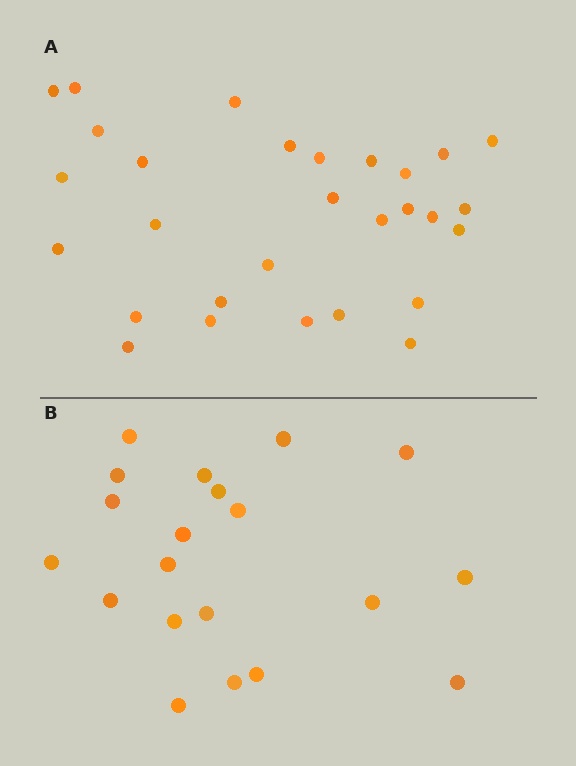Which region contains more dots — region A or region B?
Region A (the top region) has more dots.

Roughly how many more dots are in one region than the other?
Region A has roughly 8 or so more dots than region B.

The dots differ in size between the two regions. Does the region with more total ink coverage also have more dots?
No. Region B has more total ink coverage because its dots are larger, but region A actually contains more individual dots. Total area can be misleading — the number of items is what matters here.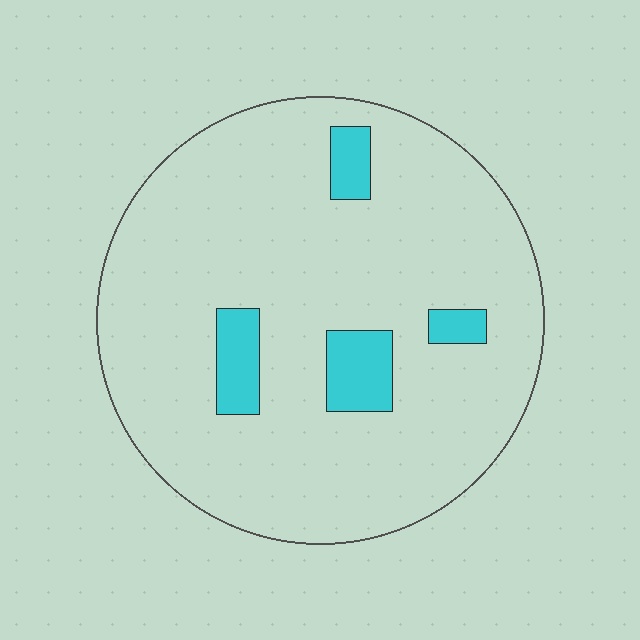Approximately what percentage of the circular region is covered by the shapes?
Approximately 10%.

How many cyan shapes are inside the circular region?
4.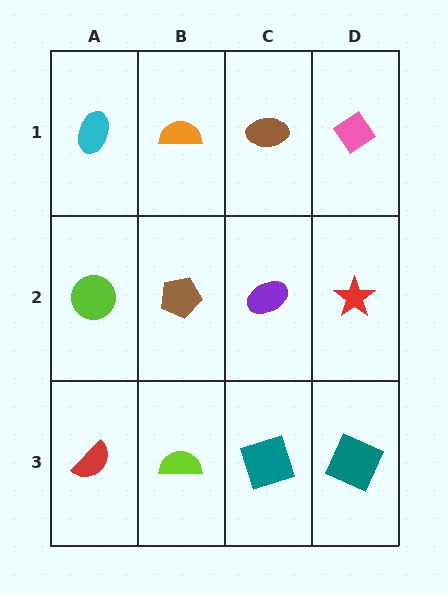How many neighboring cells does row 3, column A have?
2.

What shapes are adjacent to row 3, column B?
A brown pentagon (row 2, column B), a red semicircle (row 3, column A), a teal square (row 3, column C).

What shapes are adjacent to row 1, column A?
A lime circle (row 2, column A), an orange semicircle (row 1, column B).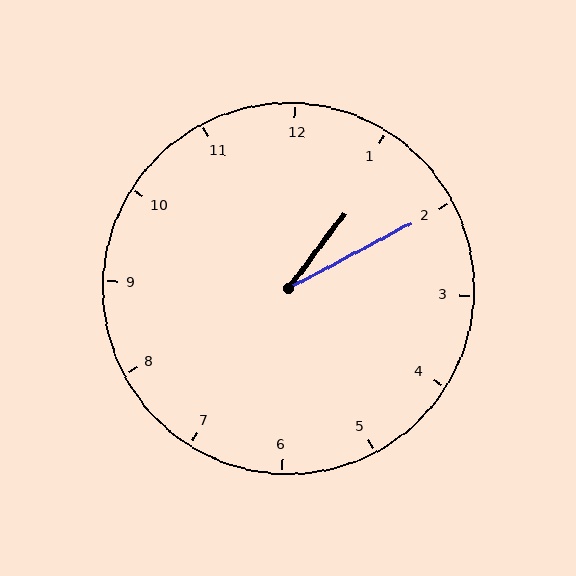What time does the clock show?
1:10.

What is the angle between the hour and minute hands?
Approximately 25 degrees.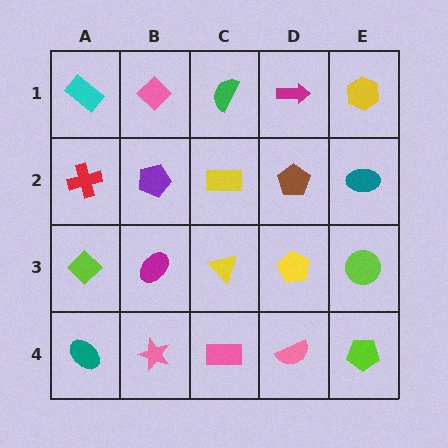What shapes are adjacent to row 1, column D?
A brown pentagon (row 2, column D), a green semicircle (row 1, column C), a yellow hexagon (row 1, column E).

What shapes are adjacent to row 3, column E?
A teal ellipse (row 2, column E), a lime pentagon (row 4, column E), a yellow pentagon (row 3, column D).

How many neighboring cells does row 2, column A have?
3.